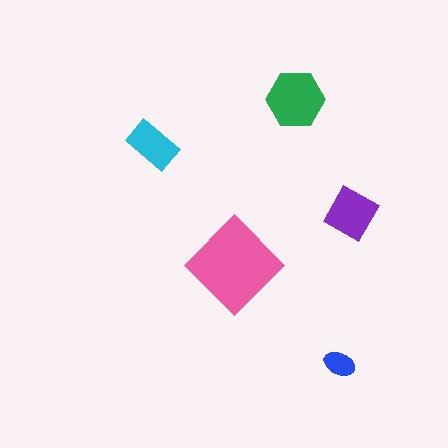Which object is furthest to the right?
The purple square is rightmost.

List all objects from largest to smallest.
The pink diamond, the green hexagon, the purple square, the cyan rectangle, the blue ellipse.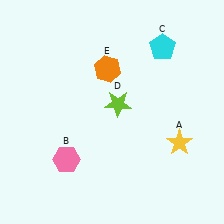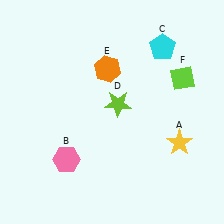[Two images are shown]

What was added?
A lime diamond (F) was added in Image 2.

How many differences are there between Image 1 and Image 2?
There is 1 difference between the two images.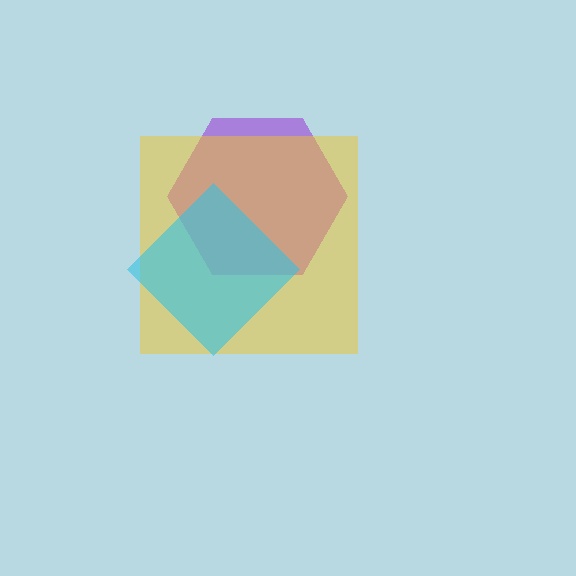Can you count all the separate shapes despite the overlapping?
Yes, there are 3 separate shapes.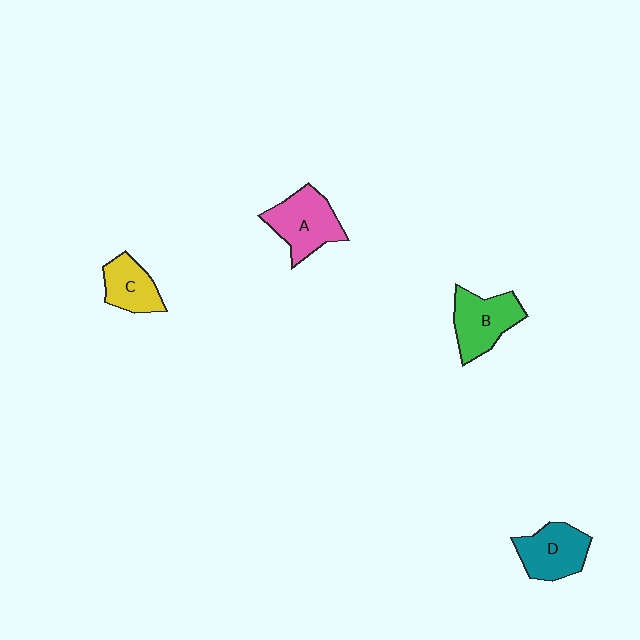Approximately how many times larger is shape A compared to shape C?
Approximately 1.4 times.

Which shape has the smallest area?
Shape C (yellow).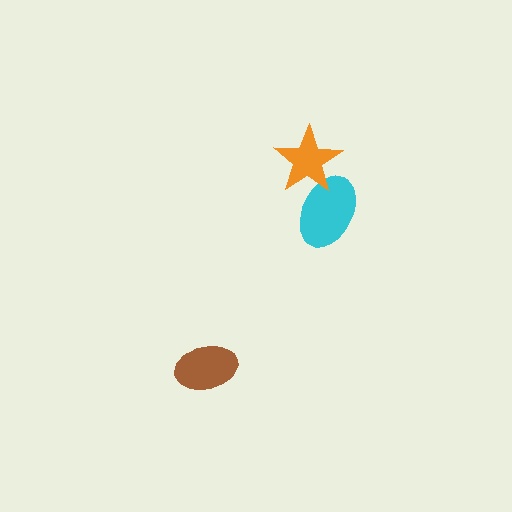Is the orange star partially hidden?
No, no other shape covers it.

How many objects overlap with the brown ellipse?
0 objects overlap with the brown ellipse.